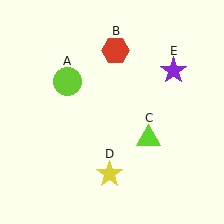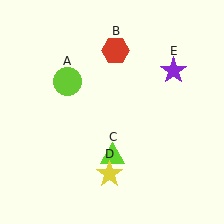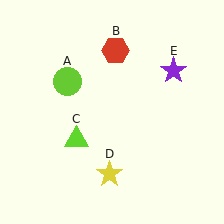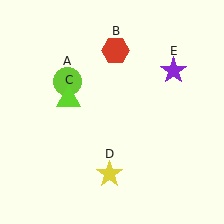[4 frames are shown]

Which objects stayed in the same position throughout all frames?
Lime circle (object A) and red hexagon (object B) and yellow star (object D) and purple star (object E) remained stationary.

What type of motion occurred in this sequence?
The lime triangle (object C) rotated clockwise around the center of the scene.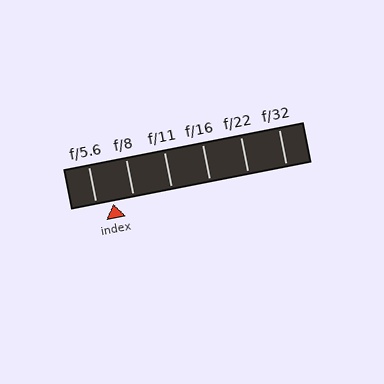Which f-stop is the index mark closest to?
The index mark is closest to f/5.6.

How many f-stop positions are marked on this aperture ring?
There are 6 f-stop positions marked.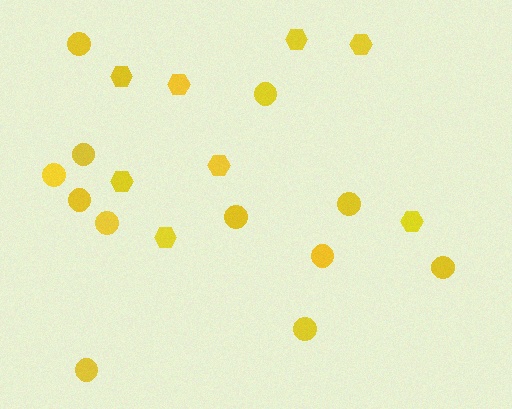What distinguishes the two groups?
There are 2 groups: one group of hexagons (8) and one group of circles (12).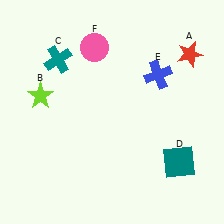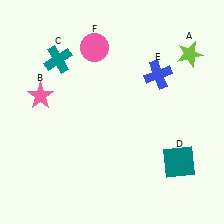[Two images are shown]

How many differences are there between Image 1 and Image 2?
There are 2 differences between the two images.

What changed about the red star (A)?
In Image 1, A is red. In Image 2, it changed to lime.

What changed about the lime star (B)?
In Image 1, B is lime. In Image 2, it changed to pink.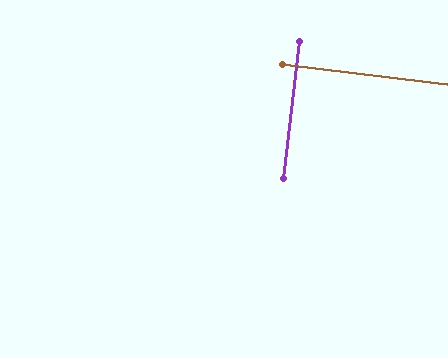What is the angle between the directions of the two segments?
Approximately 90 degrees.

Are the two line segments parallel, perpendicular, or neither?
Perpendicular — they meet at approximately 90°.